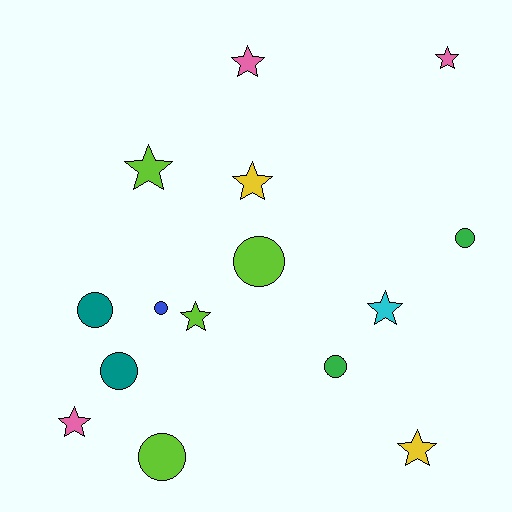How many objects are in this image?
There are 15 objects.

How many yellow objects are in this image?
There are 2 yellow objects.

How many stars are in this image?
There are 8 stars.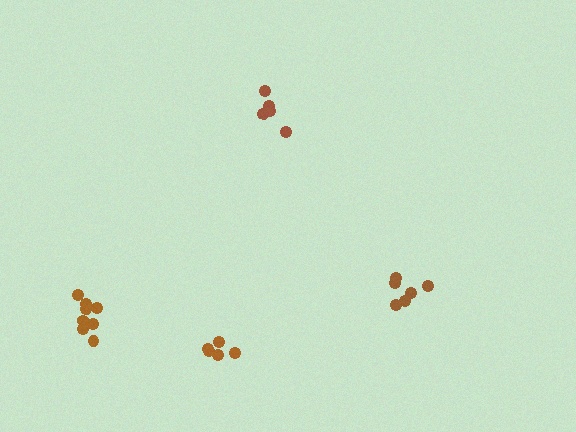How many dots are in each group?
Group 1: 9 dots, Group 2: 6 dots, Group 3: 6 dots, Group 4: 5 dots (26 total).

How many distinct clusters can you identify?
There are 4 distinct clusters.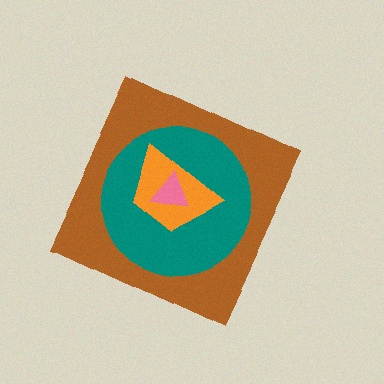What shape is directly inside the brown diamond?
The teal circle.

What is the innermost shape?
The pink triangle.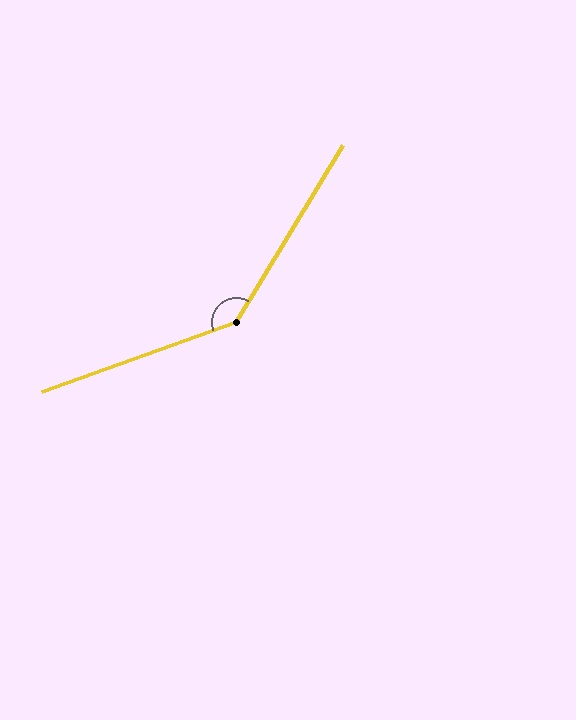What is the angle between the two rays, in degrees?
Approximately 141 degrees.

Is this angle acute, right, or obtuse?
It is obtuse.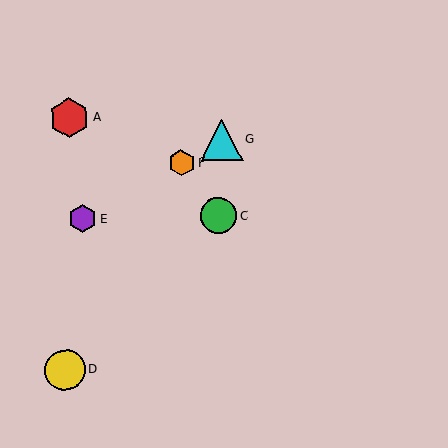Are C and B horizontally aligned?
Yes, both are at y≈216.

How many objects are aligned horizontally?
3 objects (B, C, E) are aligned horizontally.